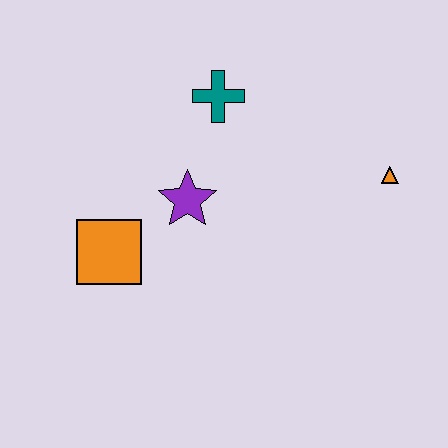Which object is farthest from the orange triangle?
The orange square is farthest from the orange triangle.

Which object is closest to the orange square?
The purple star is closest to the orange square.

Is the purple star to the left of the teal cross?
Yes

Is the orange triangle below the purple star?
No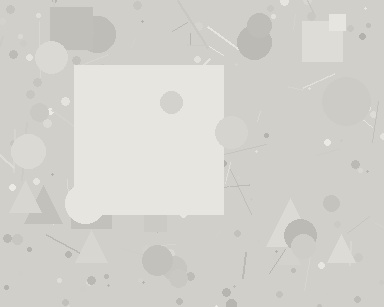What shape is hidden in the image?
A square is hidden in the image.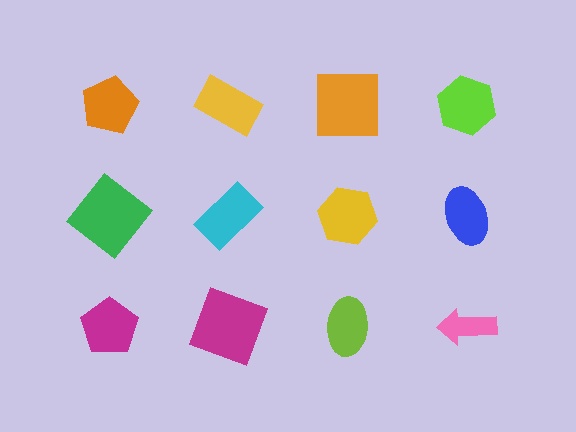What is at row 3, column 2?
A magenta square.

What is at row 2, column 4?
A blue ellipse.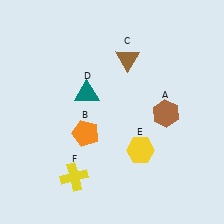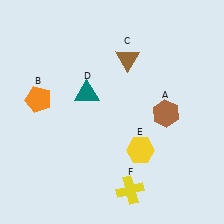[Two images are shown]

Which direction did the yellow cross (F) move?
The yellow cross (F) moved right.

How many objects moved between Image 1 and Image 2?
2 objects moved between the two images.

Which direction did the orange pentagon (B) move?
The orange pentagon (B) moved left.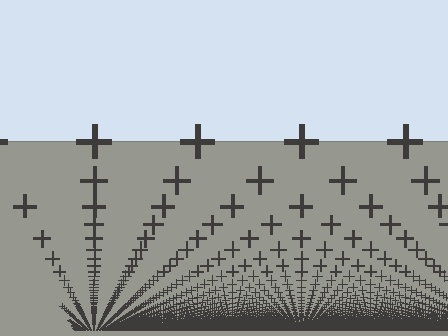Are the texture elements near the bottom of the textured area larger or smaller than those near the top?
Smaller. The gradient is inverted — elements near the bottom are smaller and denser.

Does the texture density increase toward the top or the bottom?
Density increases toward the bottom.